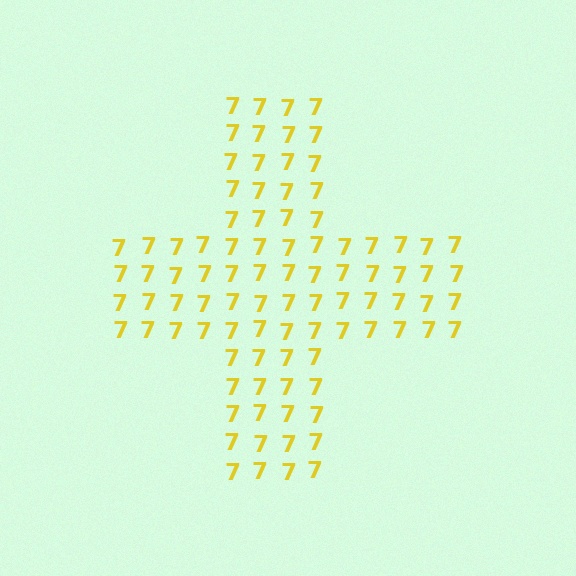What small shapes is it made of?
It is made of small digit 7's.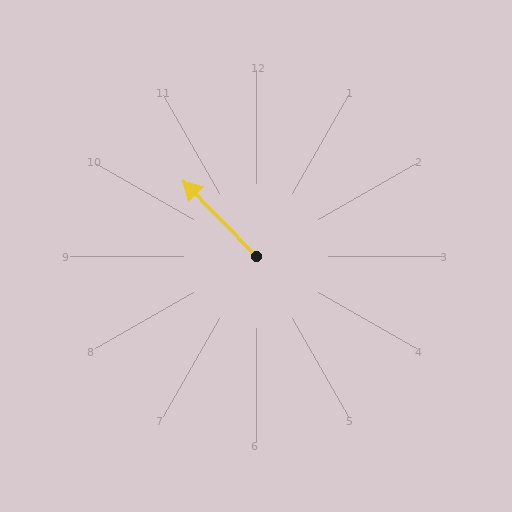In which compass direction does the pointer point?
Northwest.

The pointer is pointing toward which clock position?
Roughly 11 o'clock.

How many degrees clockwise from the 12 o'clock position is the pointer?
Approximately 316 degrees.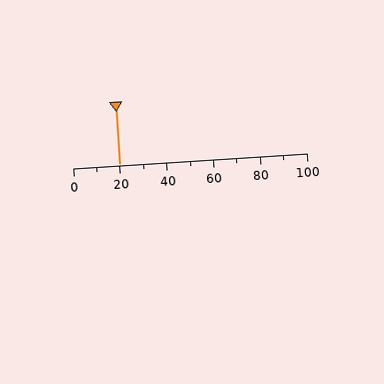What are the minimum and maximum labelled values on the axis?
The axis runs from 0 to 100.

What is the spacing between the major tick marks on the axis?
The major ticks are spaced 20 apart.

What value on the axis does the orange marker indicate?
The marker indicates approximately 20.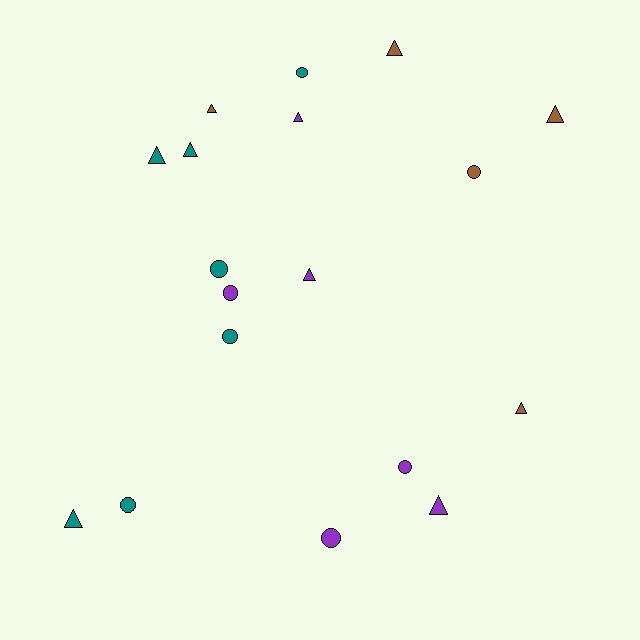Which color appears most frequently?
Teal, with 7 objects.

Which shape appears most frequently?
Triangle, with 10 objects.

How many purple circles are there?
There are 3 purple circles.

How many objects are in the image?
There are 18 objects.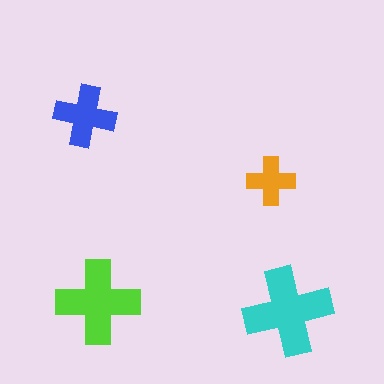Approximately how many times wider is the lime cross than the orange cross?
About 1.5 times wider.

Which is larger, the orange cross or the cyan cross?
The cyan one.